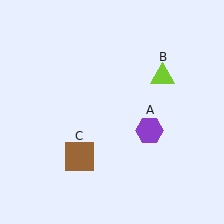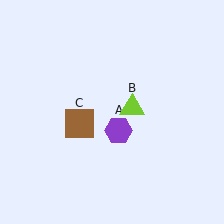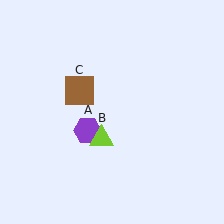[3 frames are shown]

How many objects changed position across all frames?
3 objects changed position: purple hexagon (object A), lime triangle (object B), brown square (object C).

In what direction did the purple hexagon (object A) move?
The purple hexagon (object A) moved left.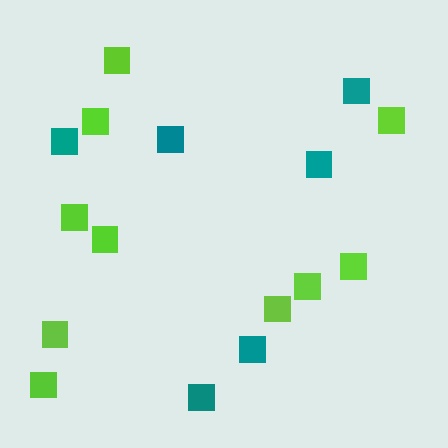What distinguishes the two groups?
There are 2 groups: one group of teal squares (6) and one group of lime squares (10).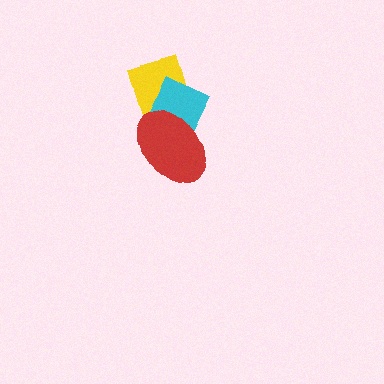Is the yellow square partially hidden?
Yes, it is partially covered by another shape.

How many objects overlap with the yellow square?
1 object overlaps with the yellow square.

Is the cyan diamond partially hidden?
Yes, it is partially covered by another shape.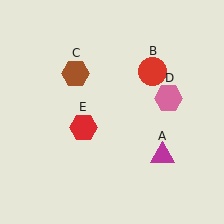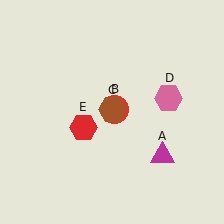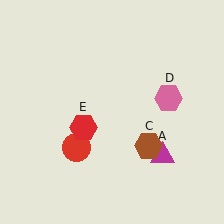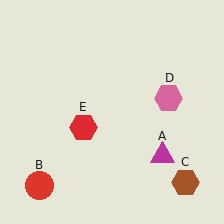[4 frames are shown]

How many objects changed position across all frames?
2 objects changed position: red circle (object B), brown hexagon (object C).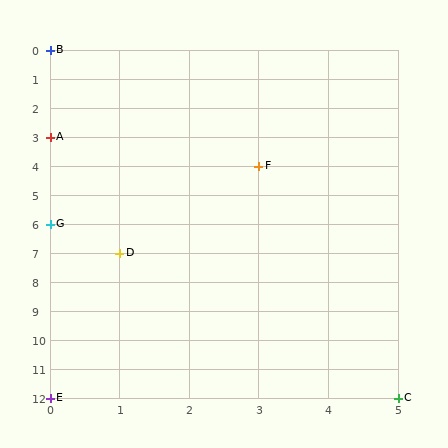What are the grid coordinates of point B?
Point B is at grid coordinates (0, 0).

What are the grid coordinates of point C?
Point C is at grid coordinates (5, 12).